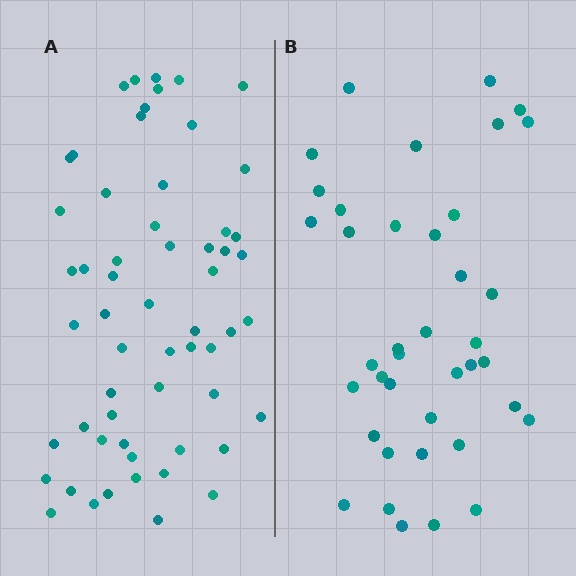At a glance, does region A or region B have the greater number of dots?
Region A (the left region) has more dots.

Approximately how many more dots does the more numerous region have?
Region A has approximately 20 more dots than region B.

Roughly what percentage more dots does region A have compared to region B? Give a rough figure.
About 50% more.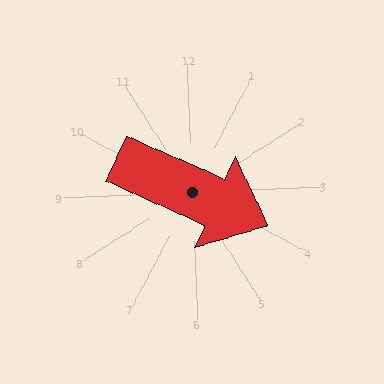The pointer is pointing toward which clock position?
Roughly 4 o'clock.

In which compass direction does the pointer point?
Southeast.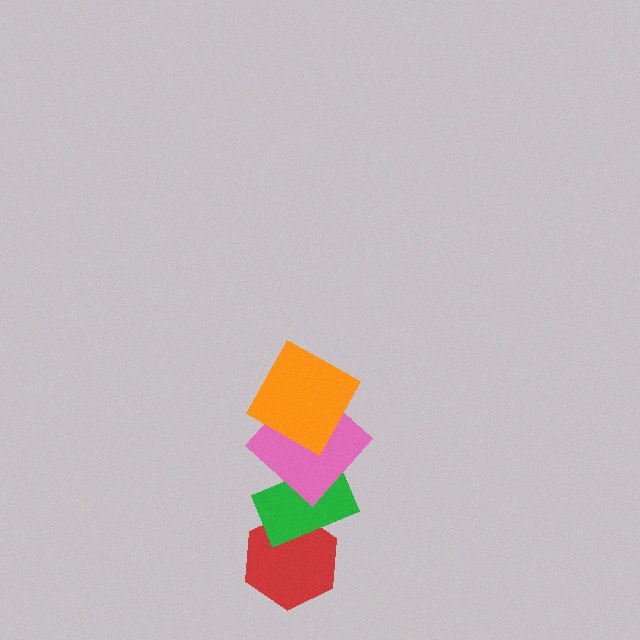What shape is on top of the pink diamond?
The orange square is on top of the pink diamond.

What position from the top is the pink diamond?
The pink diamond is 2nd from the top.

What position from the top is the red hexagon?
The red hexagon is 4th from the top.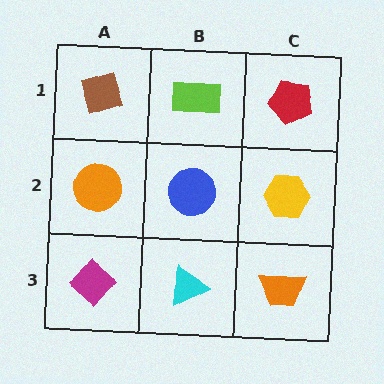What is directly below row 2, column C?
An orange trapezoid.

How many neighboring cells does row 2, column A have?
3.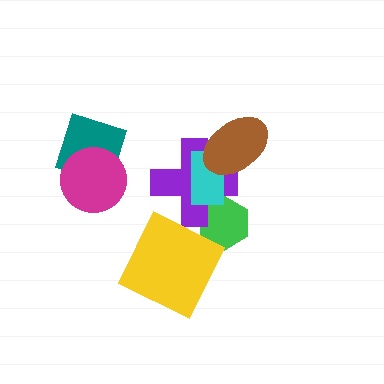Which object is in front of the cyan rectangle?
The brown ellipse is in front of the cyan rectangle.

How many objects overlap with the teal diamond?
1 object overlaps with the teal diamond.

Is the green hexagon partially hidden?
Yes, it is partially covered by another shape.